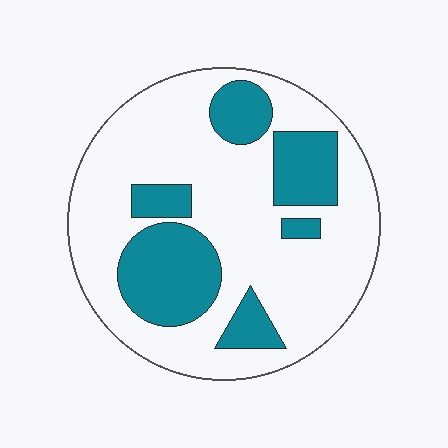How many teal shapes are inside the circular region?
6.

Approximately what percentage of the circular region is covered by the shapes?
Approximately 30%.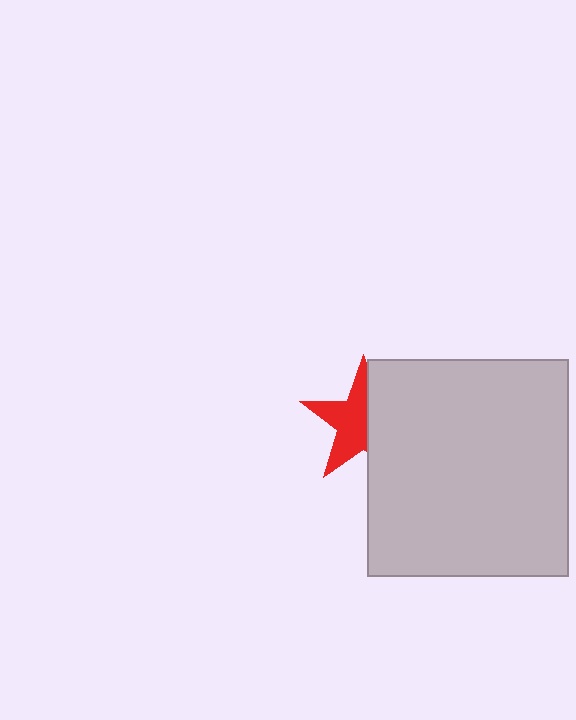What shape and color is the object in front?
The object in front is a light gray rectangle.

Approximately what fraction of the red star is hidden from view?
Roughly 43% of the red star is hidden behind the light gray rectangle.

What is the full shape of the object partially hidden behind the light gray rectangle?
The partially hidden object is a red star.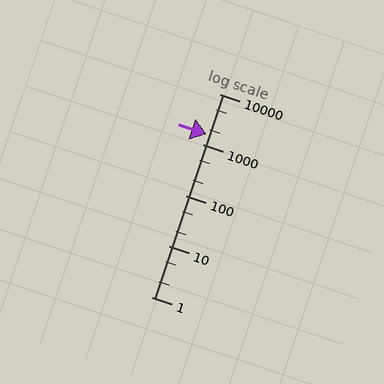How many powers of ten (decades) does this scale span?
The scale spans 4 decades, from 1 to 10000.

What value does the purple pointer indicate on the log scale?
The pointer indicates approximately 1600.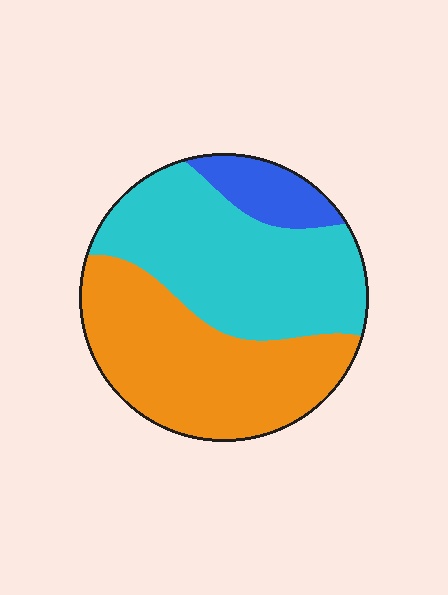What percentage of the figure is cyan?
Cyan covers about 45% of the figure.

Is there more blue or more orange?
Orange.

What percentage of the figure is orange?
Orange covers about 45% of the figure.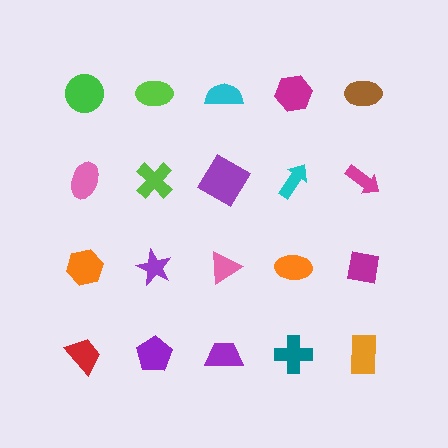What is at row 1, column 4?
A magenta hexagon.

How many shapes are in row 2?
5 shapes.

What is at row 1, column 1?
A green circle.